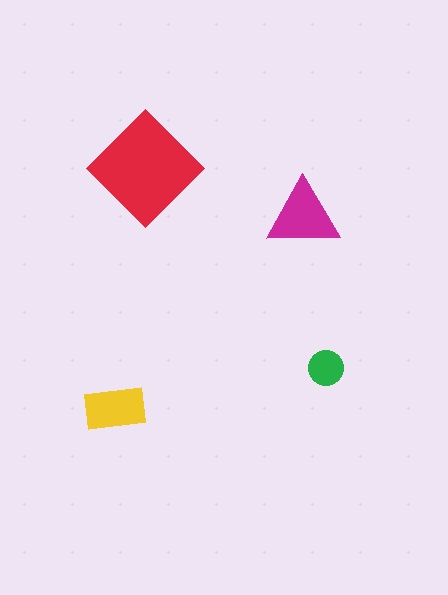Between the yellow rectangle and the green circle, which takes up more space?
The yellow rectangle.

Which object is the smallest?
The green circle.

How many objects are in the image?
There are 4 objects in the image.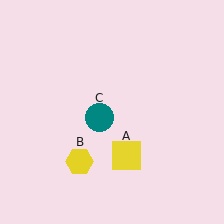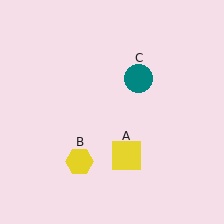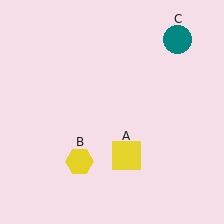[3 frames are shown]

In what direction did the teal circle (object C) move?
The teal circle (object C) moved up and to the right.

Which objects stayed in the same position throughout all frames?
Yellow square (object A) and yellow hexagon (object B) remained stationary.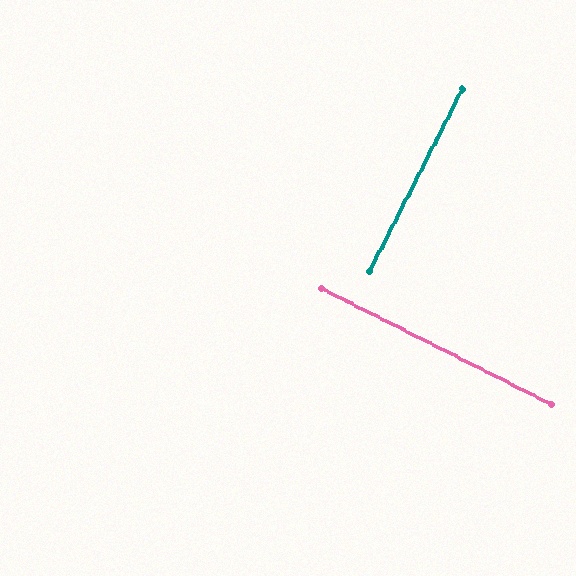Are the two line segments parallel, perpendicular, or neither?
Perpendicular — they meet at approximately 90°.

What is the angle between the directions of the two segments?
Approximately 90 degrees.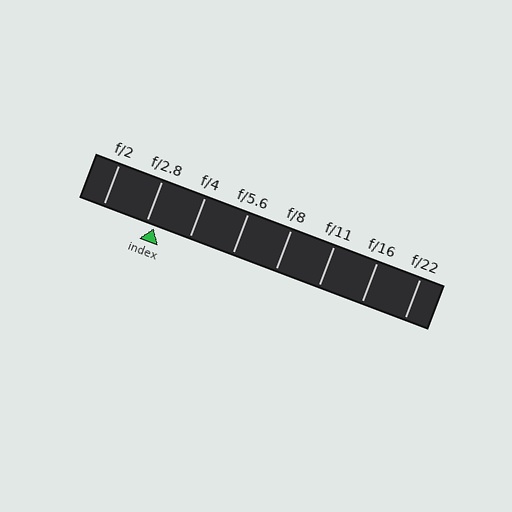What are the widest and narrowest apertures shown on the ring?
The widest aperture shown is f/2 and the narrowest is f/22.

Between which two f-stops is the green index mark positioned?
The index mark is between f/2.8 and f/4.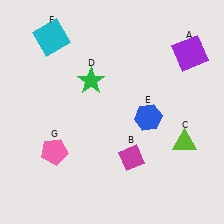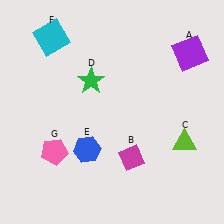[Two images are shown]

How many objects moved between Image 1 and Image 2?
1 object moved between the two images.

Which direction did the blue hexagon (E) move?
The blue hexagon (E) moved left.